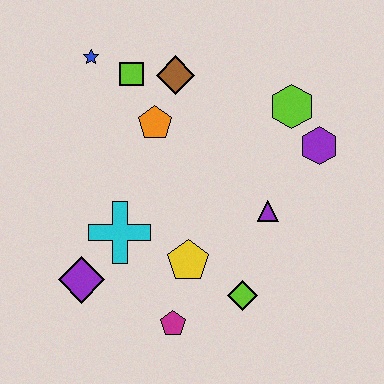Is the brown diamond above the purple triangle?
Yes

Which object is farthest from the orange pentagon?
The magenta pentagon is farthest from the orange pentagon.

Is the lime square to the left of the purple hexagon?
Yes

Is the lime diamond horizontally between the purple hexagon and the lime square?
Yes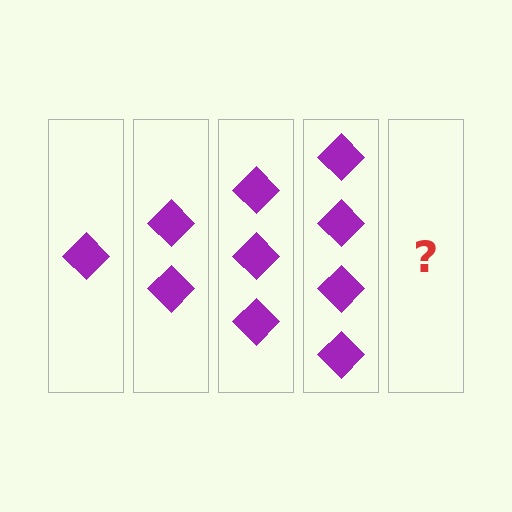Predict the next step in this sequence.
The next step is 5 diamonds.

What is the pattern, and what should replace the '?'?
The pattern is that each step adds one more diamond. The '?' should be 5 diamonds.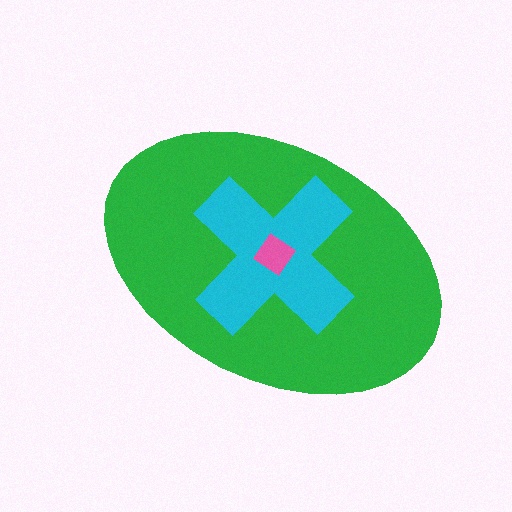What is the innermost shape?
The pink diamond.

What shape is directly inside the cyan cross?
The pink diamond.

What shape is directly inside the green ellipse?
The cyan cross.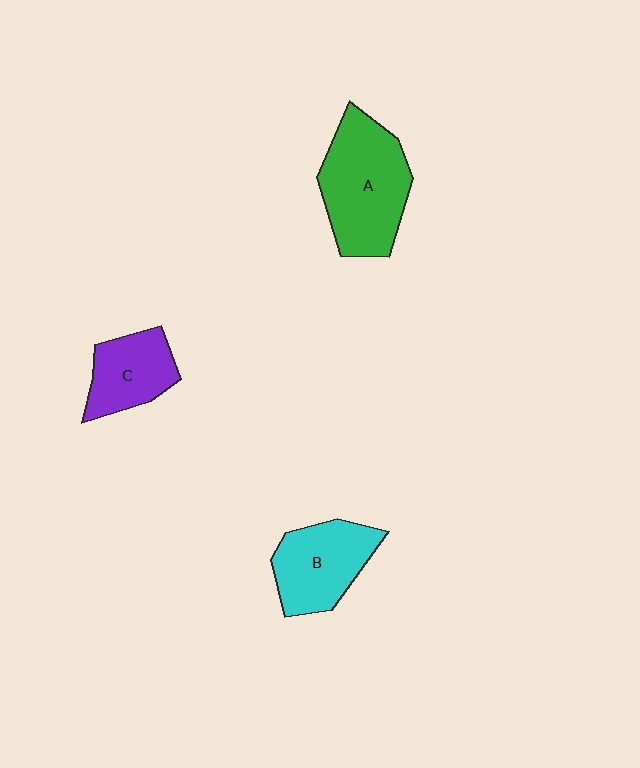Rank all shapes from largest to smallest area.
From largest to smallest: A (green), B (cyan), C (purple).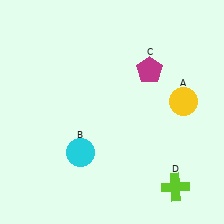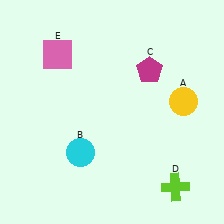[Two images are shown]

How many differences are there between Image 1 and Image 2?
There is 1 difference between the two images.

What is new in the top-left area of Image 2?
A pink square (E) was added in the top-left area of Image 2.